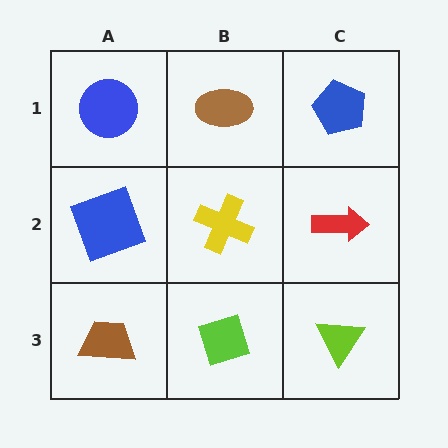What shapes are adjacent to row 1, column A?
A blue square (row 2, column A), a brown ellipse (row 1, column B).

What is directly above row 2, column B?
A brown ellipse.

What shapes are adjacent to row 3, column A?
A blue square (row 2, column A), a lime diamond (row 3, column B).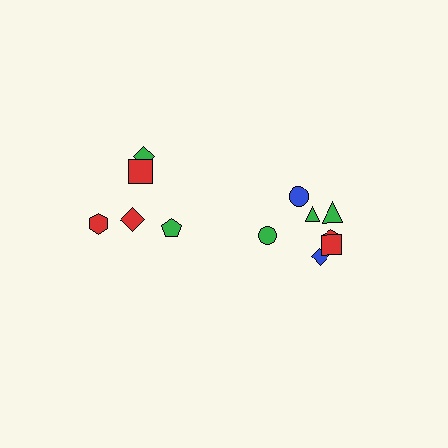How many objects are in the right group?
There are 7 objects.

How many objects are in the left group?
There are 5 objects.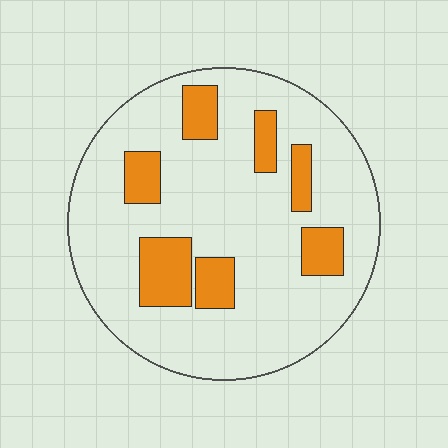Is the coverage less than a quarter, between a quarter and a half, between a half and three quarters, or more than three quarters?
Less than a quarter.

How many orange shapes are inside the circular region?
7.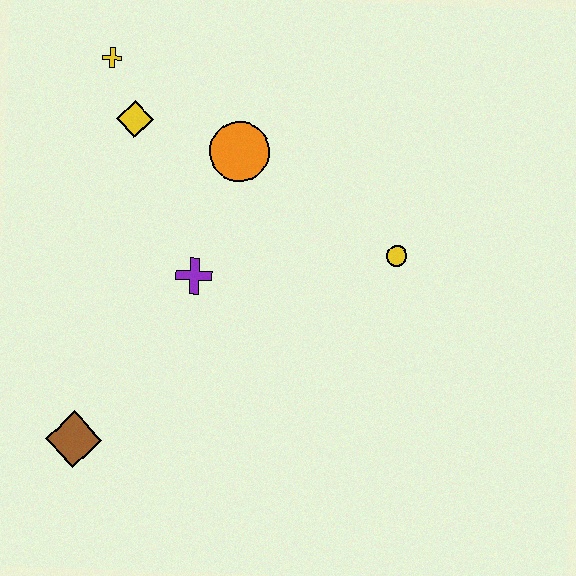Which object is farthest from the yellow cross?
The brown diamond is farthest from the yellow cross.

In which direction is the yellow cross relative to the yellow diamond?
The yellow cross is above the yellow diamond.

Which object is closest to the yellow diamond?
The yellow cross is closest to the yellow diamond.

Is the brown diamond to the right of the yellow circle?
No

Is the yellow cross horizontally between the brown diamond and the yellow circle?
Yes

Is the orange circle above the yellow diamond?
No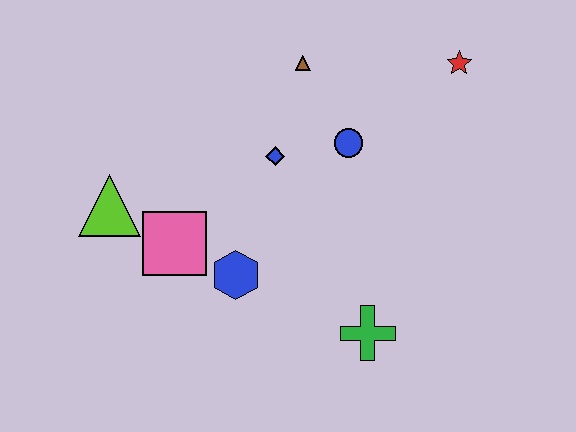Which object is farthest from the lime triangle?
The red star is farthest from the lime triangle.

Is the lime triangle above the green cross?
Yes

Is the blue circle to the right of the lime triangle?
Yes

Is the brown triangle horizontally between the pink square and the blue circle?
Yes